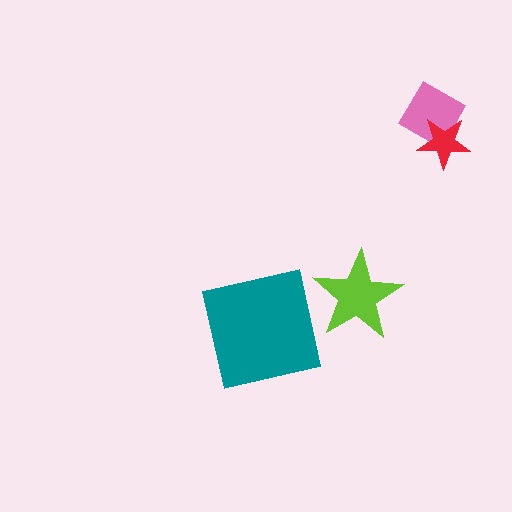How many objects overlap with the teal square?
0 objects overlap with the teal square.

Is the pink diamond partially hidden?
Yes, it is partially covered by another shape.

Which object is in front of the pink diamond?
The red star is in front of the pink diamond.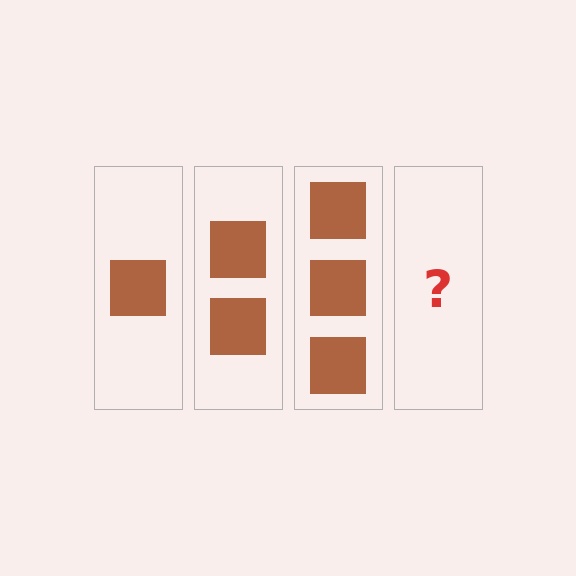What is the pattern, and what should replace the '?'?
The pattern is that each step adds one more square. The '?' should be 4 squares.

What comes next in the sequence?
The next element should be 4 squares.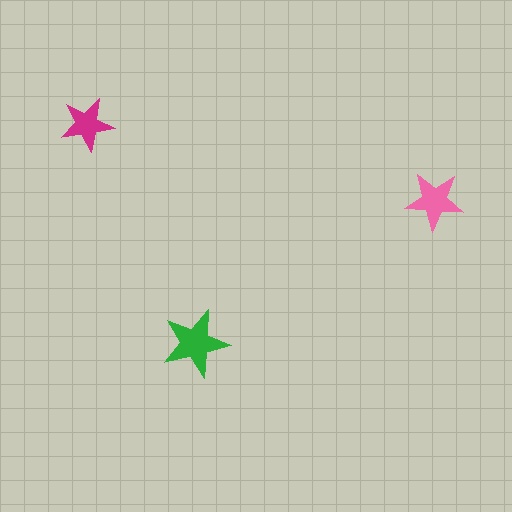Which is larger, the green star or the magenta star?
The green one.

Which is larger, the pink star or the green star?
The green one.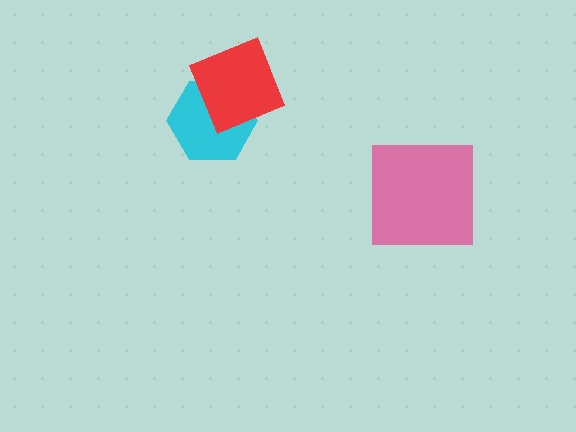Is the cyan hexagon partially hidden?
Yes, it is partially covered by another shape.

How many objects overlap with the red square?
1 object overlaps with the red square.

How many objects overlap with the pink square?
0 objects overlap with the pink square.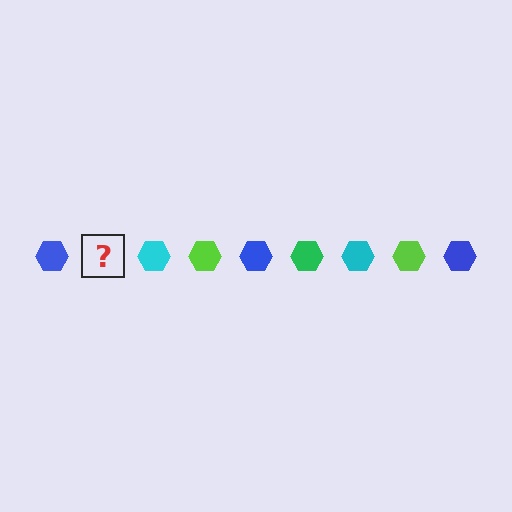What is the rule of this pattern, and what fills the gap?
The rule is that the pattern cycles through blue, green, cyan, lime hexagons. The gap should be filled with a green hexagon.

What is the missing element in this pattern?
The missing element is a green hexagon.